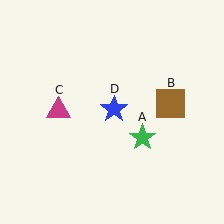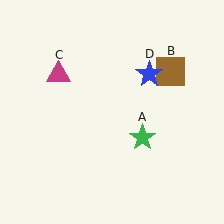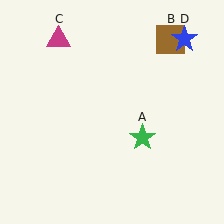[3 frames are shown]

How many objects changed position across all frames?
3 objects changed position: brown square (object B), magenta triangle (object C), blue star (object D).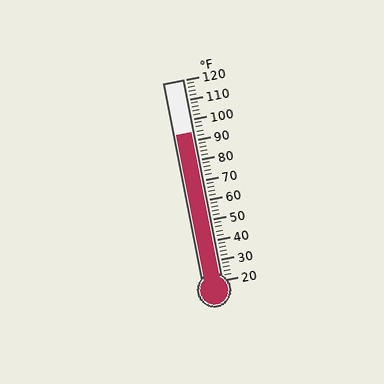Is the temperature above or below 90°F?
The temperature is above 90°F.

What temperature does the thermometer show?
The thermometer shows approximately 94°F.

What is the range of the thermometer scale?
The thermometer scale ranges from 20°F to 120°F.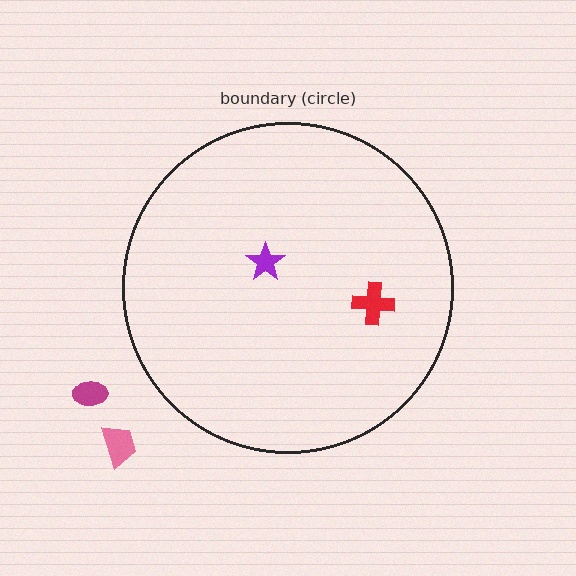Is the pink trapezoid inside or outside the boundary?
Outside.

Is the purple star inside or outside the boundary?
Inside.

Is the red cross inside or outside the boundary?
Inside.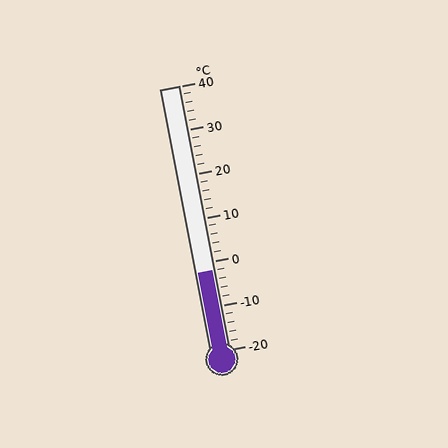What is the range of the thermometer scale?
The thermometer scale ranges from -20°C to 40°C.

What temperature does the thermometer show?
The thermometer shows approximately -2°C.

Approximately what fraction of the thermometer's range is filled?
The thermometer is filled to approximately 30% of its range.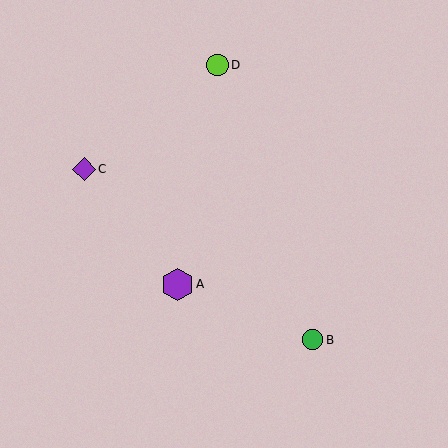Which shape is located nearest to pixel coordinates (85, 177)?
The purple diamond (labeled C) at (84, 169) is nearest to that location.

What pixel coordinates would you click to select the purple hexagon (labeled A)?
Click at (178, 284) to select the purple hexagon A.